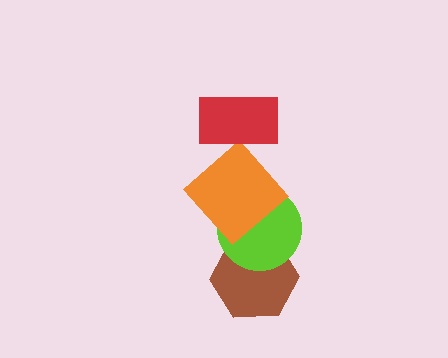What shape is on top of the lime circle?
The orange diamond is on top of the lime circle.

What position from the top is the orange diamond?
The orange diamond is 2nd from the top.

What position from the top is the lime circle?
The lime circle is 3rd from the top.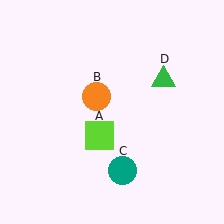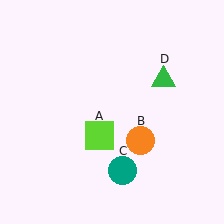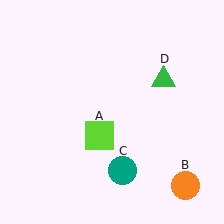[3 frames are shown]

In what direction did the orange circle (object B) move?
The orange circle (object B) moved down and to the right.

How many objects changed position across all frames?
1 object changed position: orange circle (object B).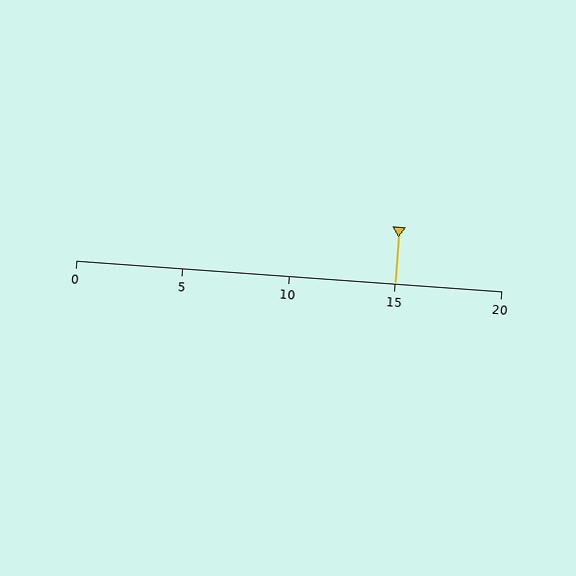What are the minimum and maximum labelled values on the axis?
The axis runs from 0 to 20.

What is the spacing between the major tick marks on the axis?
The major ticks are spaced 5 apart.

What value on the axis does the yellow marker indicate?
The marker indicates approximately 15.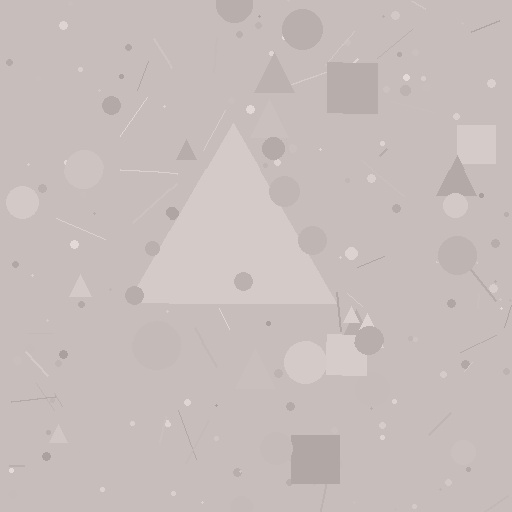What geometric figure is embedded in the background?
A triangle is embedded in the background.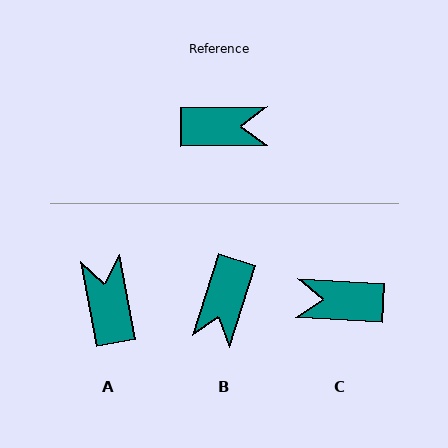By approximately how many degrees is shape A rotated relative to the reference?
Approximately 100 degrees counter-clockwise.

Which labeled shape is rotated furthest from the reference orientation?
C, about 176 degrees away.